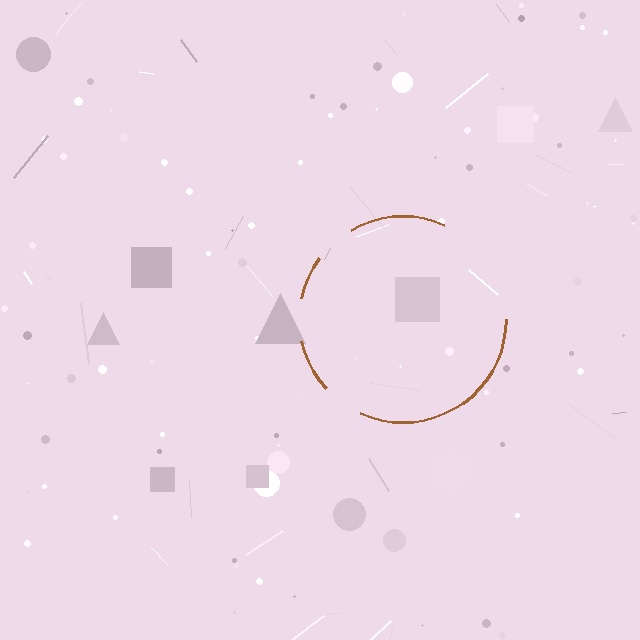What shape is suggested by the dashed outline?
The dashed outline suggests a circle.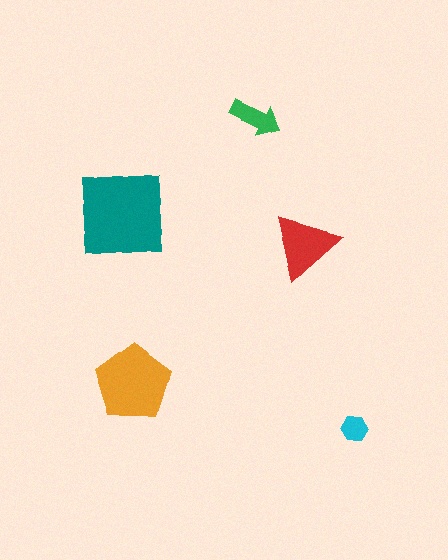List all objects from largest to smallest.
The teal square, the orange pentagon, the red triangle, the green arrow, the cyan hexagon.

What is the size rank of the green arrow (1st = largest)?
4th.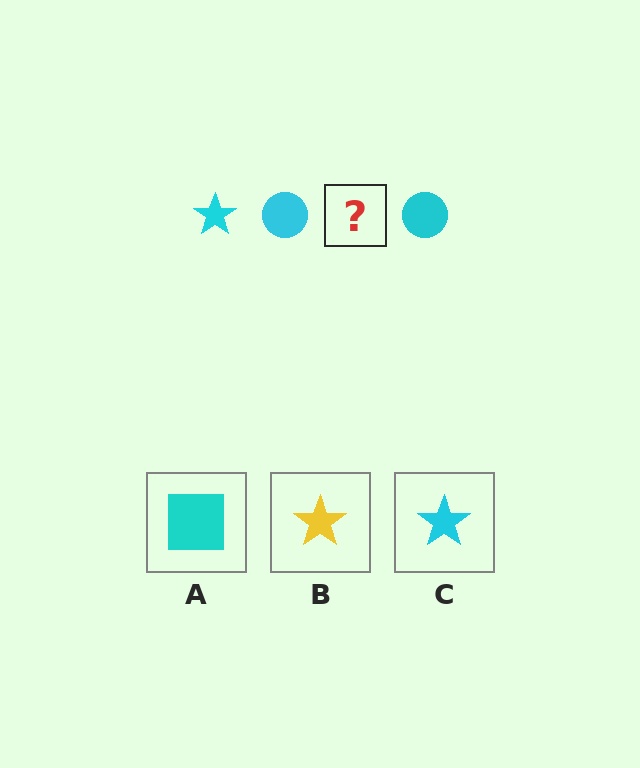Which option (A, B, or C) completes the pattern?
C.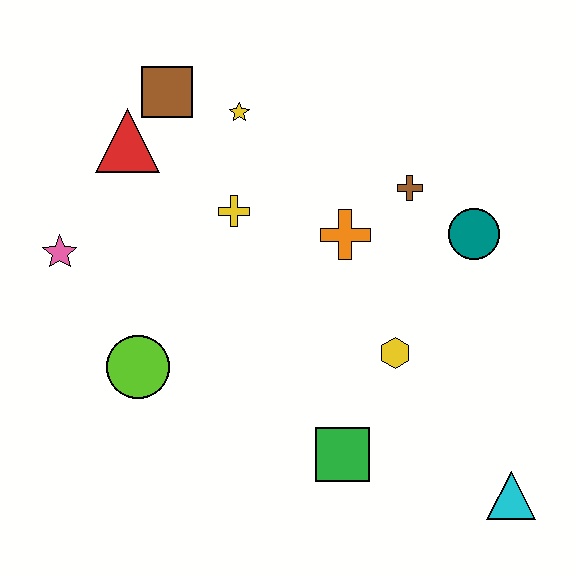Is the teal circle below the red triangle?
Yes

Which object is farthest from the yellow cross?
The cyan triangle is farthest from the yellow cross.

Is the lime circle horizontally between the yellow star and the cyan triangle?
No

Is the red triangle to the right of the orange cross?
No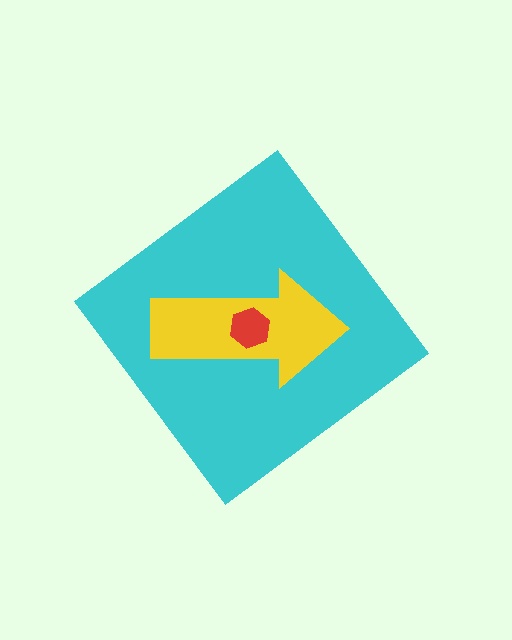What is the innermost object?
The red hexagon.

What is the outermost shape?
The cyan diamond.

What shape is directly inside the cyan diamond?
The yellow arrow.